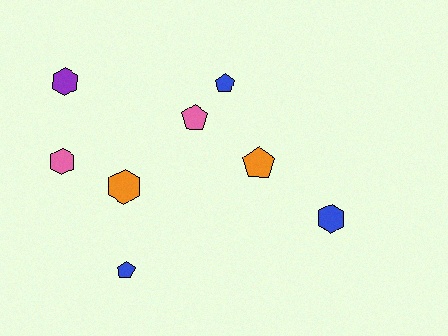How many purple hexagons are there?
There is 1 purple hexagon.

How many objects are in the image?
There are 8 objects.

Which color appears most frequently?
Blue, with 3 objects.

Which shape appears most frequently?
Pentagon, with 4 objects.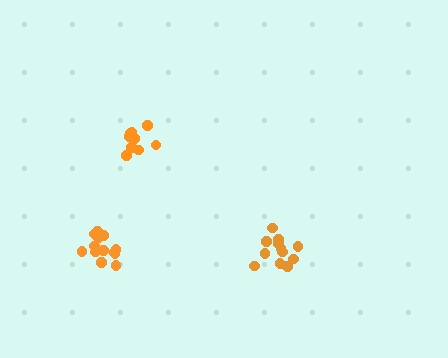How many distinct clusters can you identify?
There are 3 distinct clusters.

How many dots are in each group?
Group 1: 12 dots, Group 2: 9 dots, Group 3: 13 dots (34 total).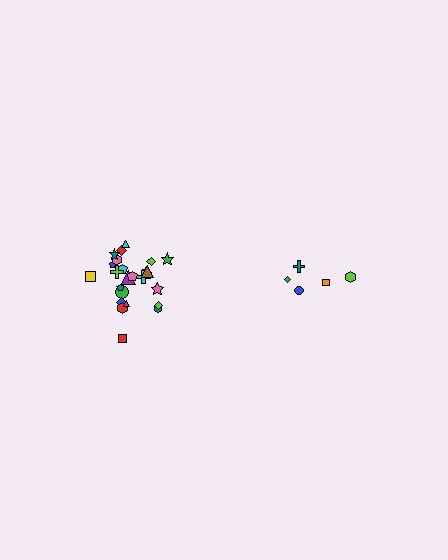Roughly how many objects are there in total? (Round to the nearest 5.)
Roughly 30 objects in total.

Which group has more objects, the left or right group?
The left group.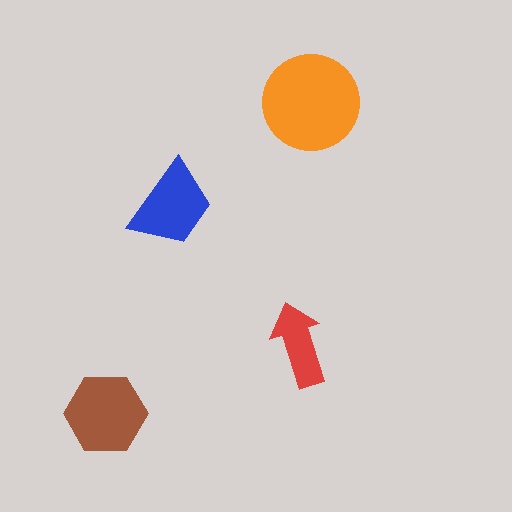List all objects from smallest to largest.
The red arrow, the blue trapezoid, the brown hexagon, the orange circle.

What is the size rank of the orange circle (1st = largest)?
1st.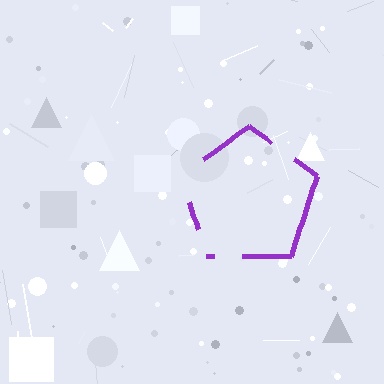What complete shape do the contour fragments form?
The contour fragments form a pentagon.